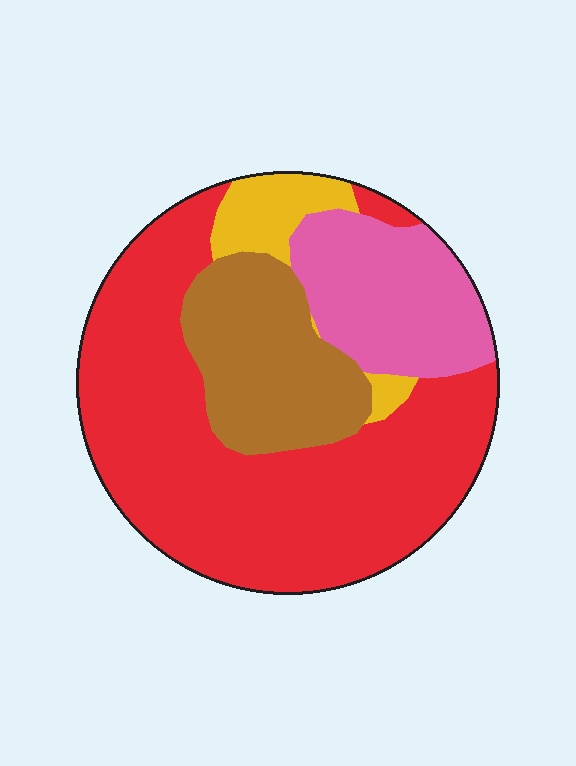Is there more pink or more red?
Red.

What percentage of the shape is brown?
Brown takes up about one fifth (1/5) of the shape.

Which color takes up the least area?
Yellow, at roughly 5%.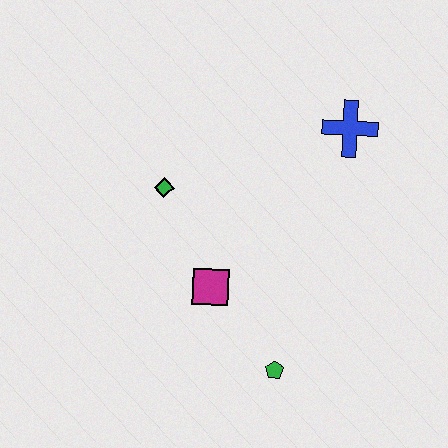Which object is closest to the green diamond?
The magenta square is closest to the green diamond.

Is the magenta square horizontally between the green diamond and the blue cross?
Yes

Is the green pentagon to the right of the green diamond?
Yes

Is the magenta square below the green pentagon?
No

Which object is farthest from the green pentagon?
The blue cross is farthest from the green pentagon.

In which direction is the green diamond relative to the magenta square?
The green diamond is above the magenta square.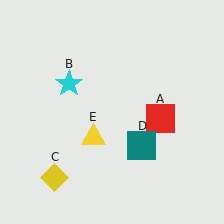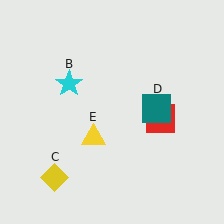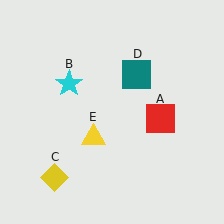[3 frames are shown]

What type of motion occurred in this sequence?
The teal square (object D) rotated counterclockwise around the center of the scene.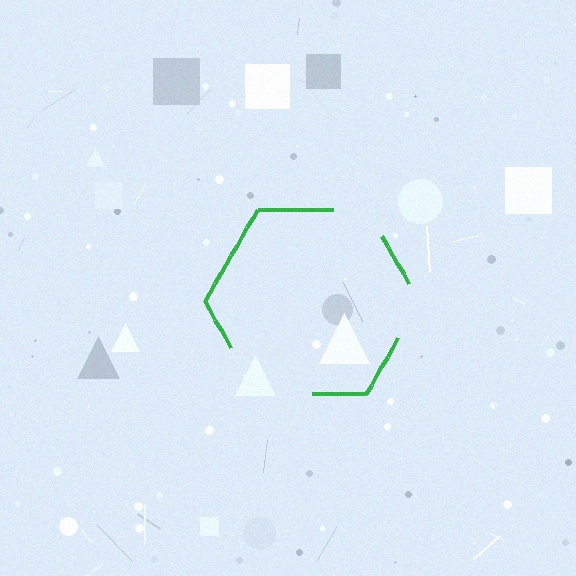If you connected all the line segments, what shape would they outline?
They would outline a hexagon.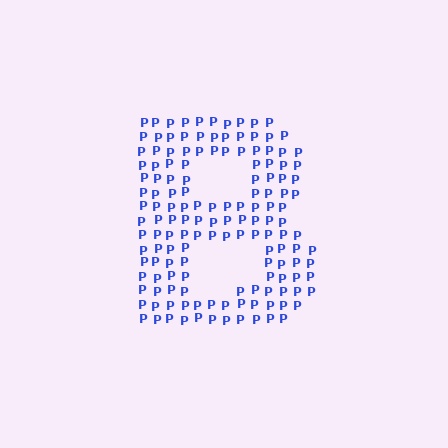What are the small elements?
The small elements are letter P's.